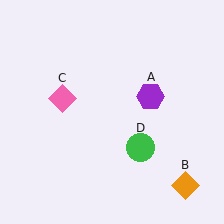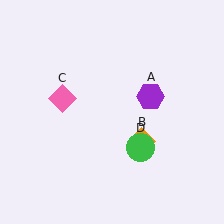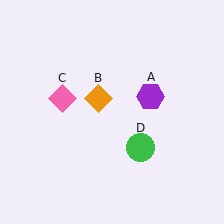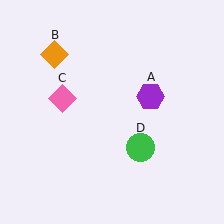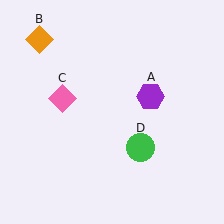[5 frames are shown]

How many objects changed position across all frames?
1 object changed position: orange diamond (object B).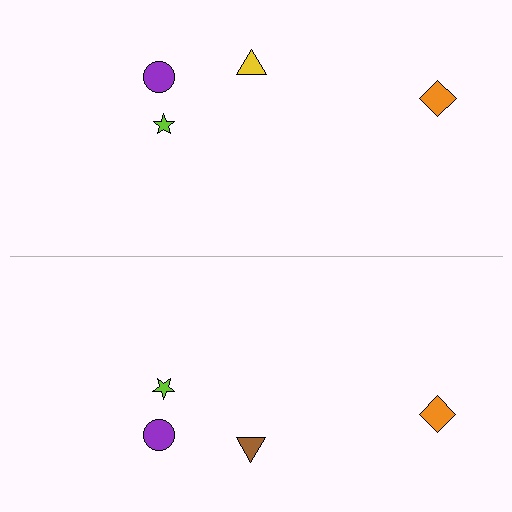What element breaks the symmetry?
The brown triangle on the bottom side breaks the symmetry — its mirror counterpart is yellow.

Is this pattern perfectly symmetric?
No, the pattern is not perfectly symmetric. The brown triangle on the bottom side breaks the symmetry — its mirror counterpart is yellow.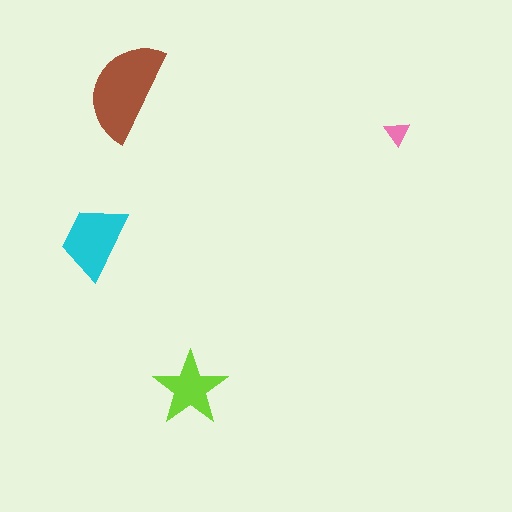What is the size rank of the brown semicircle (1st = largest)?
1st.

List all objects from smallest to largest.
The pink triangle, the lime star, the cyan trapezoid, the brown semicircle.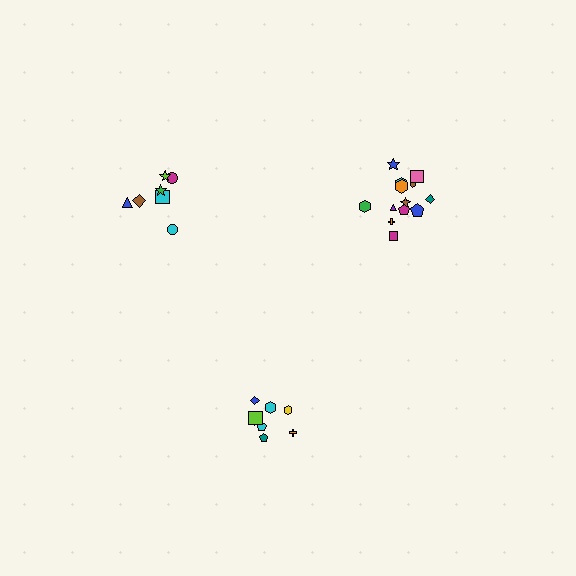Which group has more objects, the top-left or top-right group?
The top-right group.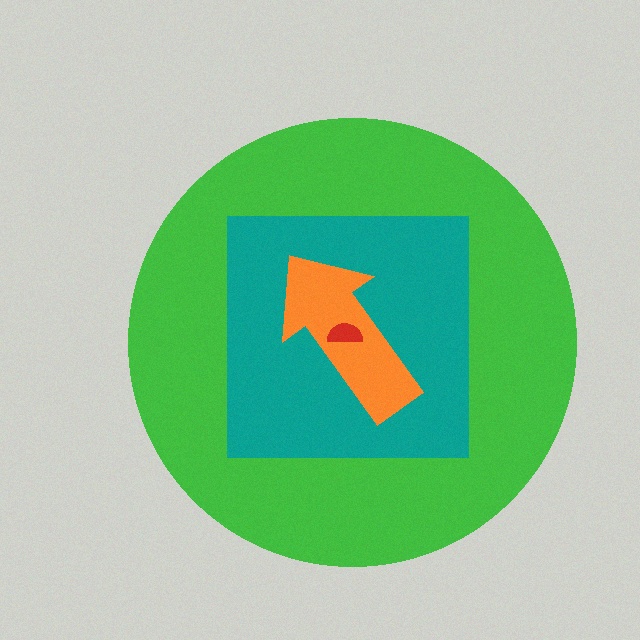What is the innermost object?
The red semicircle.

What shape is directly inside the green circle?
The teal square.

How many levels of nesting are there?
4.